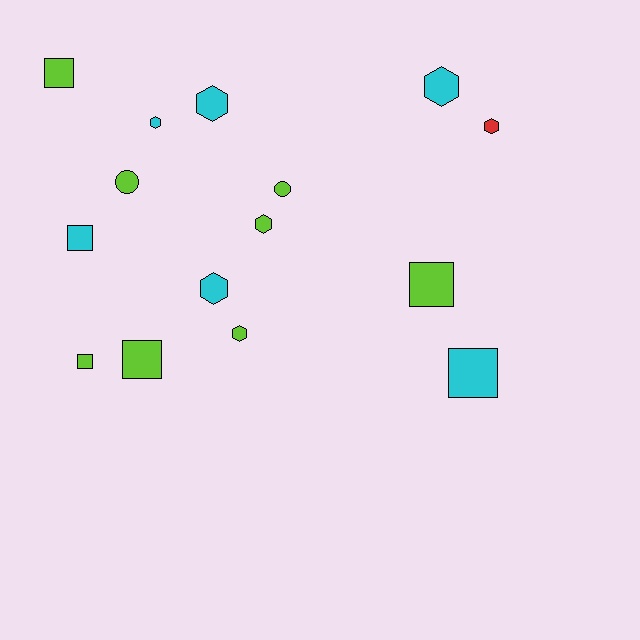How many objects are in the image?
There are 15 objects.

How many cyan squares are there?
There are 2 cyan squares.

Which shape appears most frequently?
Hexagon, with 7 objects.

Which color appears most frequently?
Lime, with 8 objects.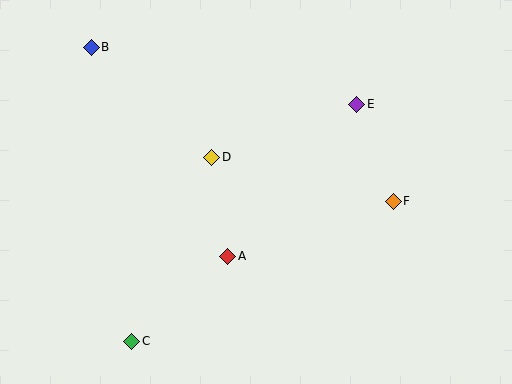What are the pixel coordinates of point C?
Point C is at (132, 341).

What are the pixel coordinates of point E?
Point E is at (357, 104).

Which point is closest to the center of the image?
Point D at (212, 157) is closest to the center.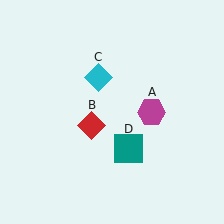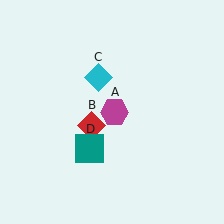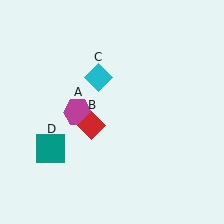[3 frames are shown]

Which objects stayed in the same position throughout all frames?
Red diamond (object B) and cyan diamond (object C) remained stationary.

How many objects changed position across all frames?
2 objects changed position: magenta hexagon (object A), teal square (object D).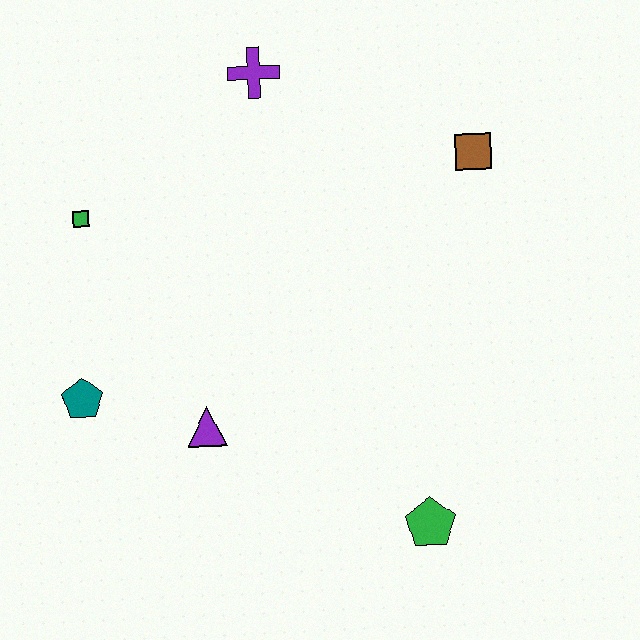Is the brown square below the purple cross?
Yes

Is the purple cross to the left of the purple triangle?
No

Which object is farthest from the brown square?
The teal pentagon is farthest from the brown square.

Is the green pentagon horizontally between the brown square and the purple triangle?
Yes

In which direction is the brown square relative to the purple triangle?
The brown square is to the right of the purple triangle.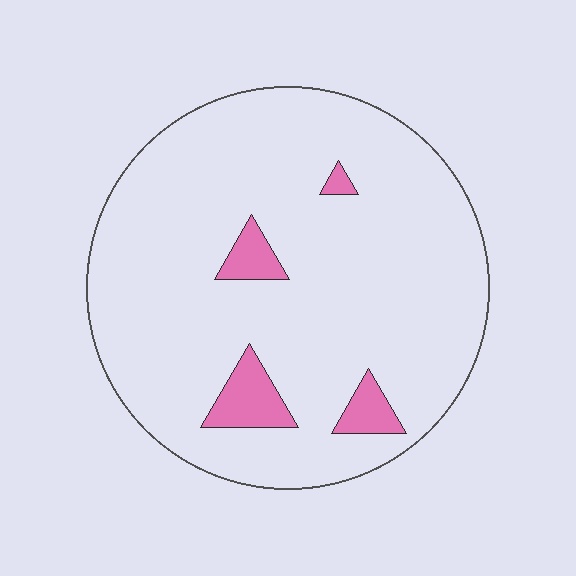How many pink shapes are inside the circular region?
4.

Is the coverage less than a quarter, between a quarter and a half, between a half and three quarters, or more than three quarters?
Less than a quarter.